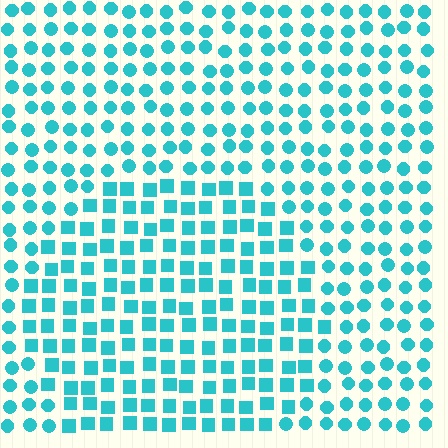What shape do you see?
I see a circle.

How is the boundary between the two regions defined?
The boundary is defined by a change in element shape: squares inside vs. circles outside. All elements share the same color and spacing.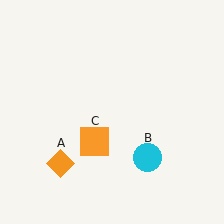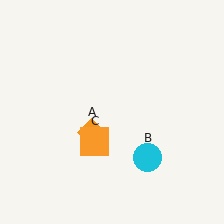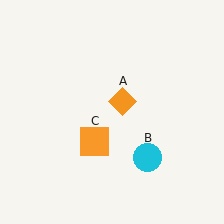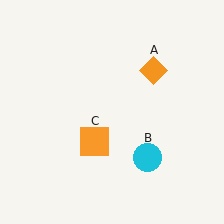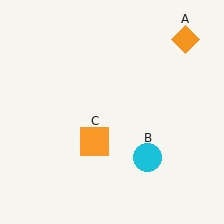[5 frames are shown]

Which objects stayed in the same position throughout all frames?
Cyan circle (object B) and orange square (object C) remained stationary.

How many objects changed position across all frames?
1 object changed position: orange diamond (object A).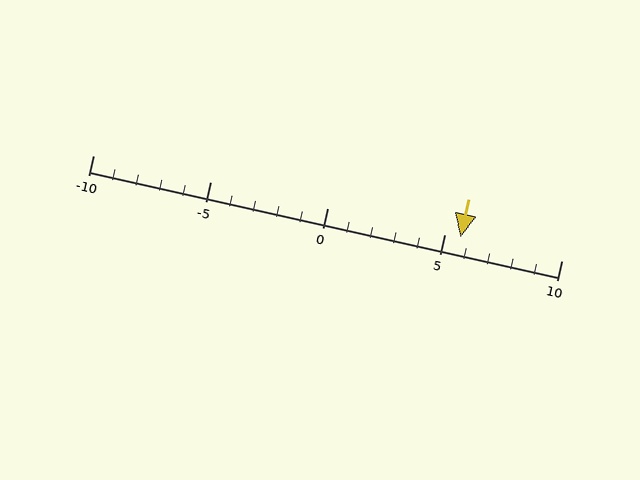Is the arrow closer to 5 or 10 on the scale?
The arrow is closer to 5.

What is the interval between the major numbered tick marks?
The major tick marks are spaced 5 units apart.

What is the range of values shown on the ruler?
The ruler shows values from -10 to 10.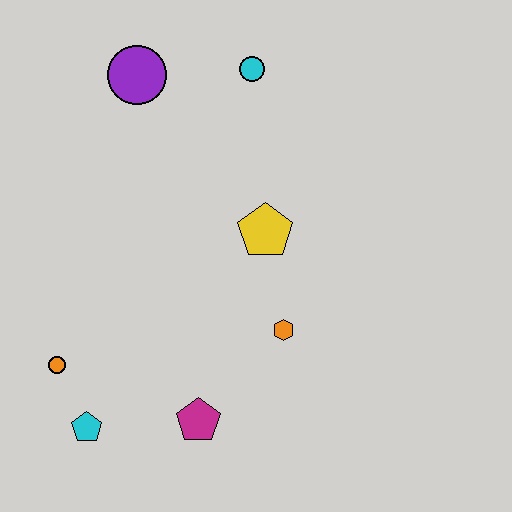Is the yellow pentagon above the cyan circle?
No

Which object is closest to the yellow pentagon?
The orange hexagon is closest to the yellow pentagon.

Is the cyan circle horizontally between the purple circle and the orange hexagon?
Yes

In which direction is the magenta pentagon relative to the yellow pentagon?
The magenta pentagon is below the yellow pentagon.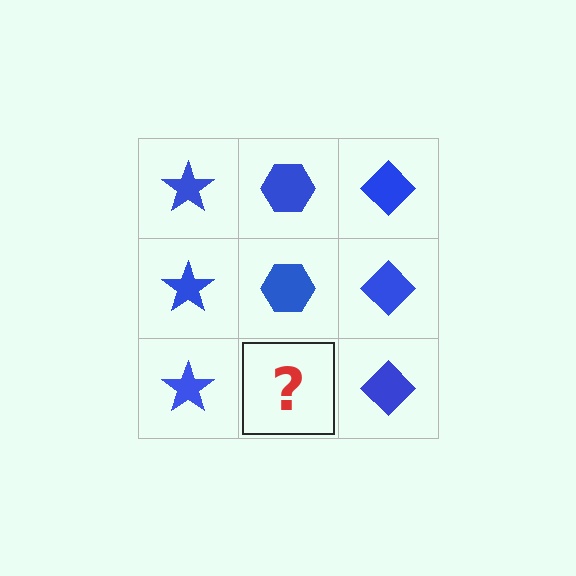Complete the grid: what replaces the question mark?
The question mark should be replaced with a blue hexagon.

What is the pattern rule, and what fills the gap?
The rule is that each column has a consistent shape. The gap should be filled with a blue hexagon.